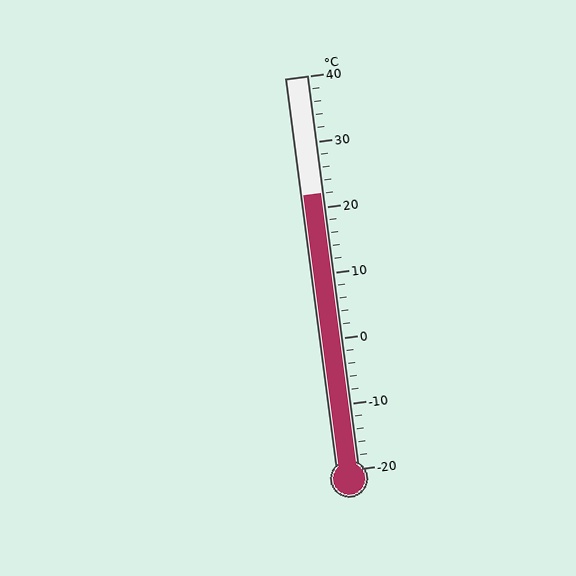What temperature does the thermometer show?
The thermometer shows approximately 22°C.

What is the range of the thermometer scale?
The thermometer scale ranges from -20°C to 40°C.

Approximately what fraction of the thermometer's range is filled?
The thermometer is filled to approximately 70% of its range.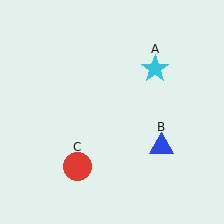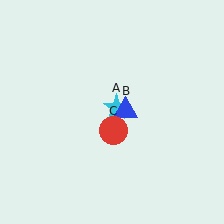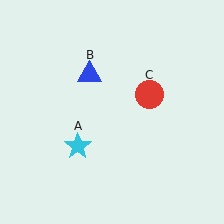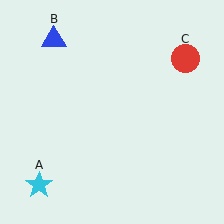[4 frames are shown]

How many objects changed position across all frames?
3 objects changed position: cyan star (object A), blue triangle (object B), red circle (object C).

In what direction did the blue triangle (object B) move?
The blue triangle (object B) moved up and to the left.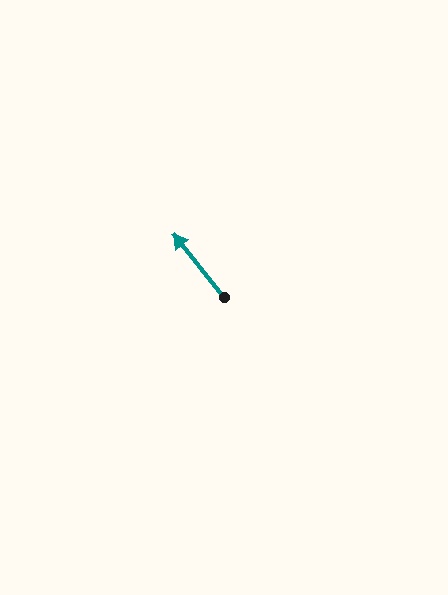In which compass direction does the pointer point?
Northwest.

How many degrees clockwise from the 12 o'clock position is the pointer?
Approximately 321 degrees.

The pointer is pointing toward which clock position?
Roughly 11 o'clock.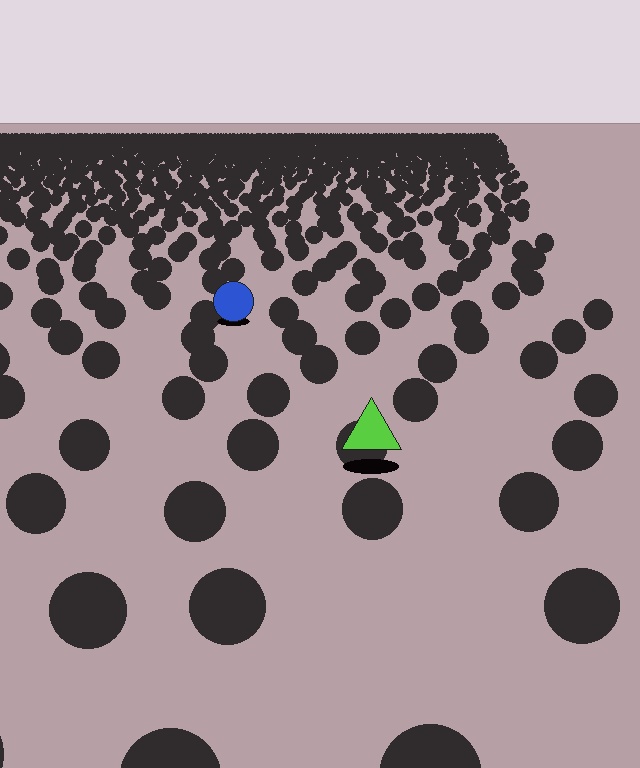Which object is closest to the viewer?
The lime triangle is closest. The texture marks near it are larger and more spread out.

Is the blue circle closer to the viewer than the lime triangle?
No. The lime triangle is closer — you can tell from the texture gradient: the ground texture is coarser near it.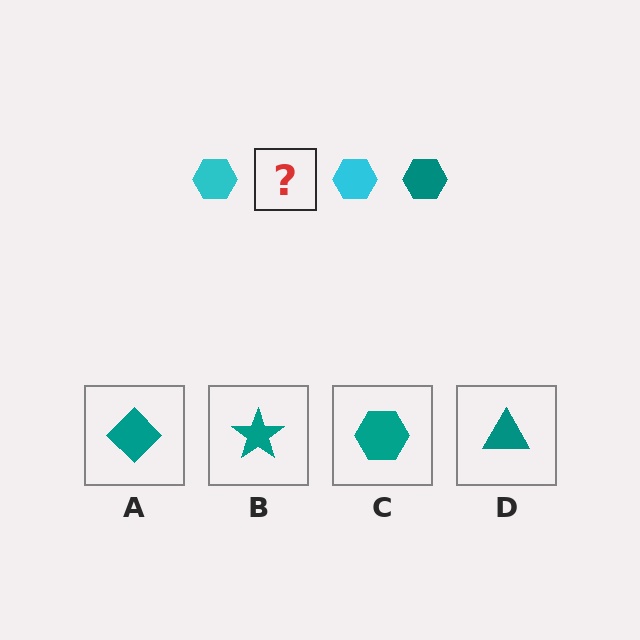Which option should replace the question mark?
Option C.